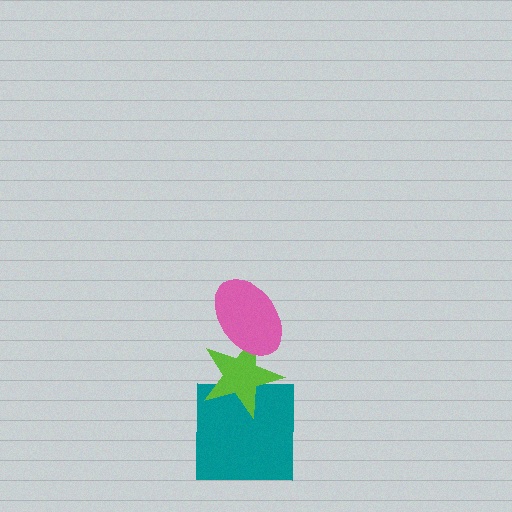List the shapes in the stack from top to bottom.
From top to bottom: the pink ellipse, the lime star, the teal square.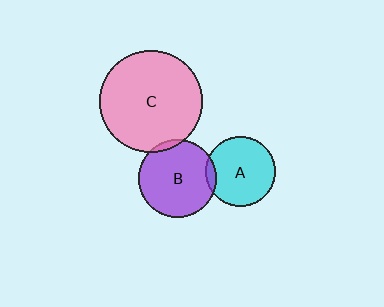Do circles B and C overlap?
Yes.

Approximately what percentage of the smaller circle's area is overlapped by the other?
Approximately 5%.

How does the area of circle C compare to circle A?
Approximately 2.2 times.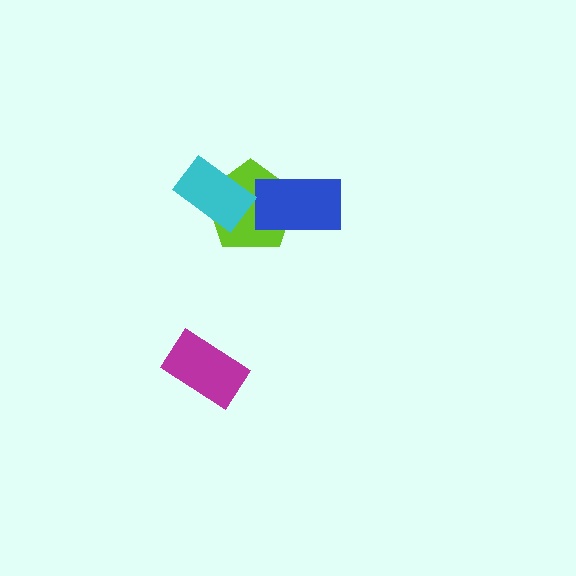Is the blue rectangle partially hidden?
No, no other shape covers it.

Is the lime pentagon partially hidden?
Yes, it is partially covered by another shape.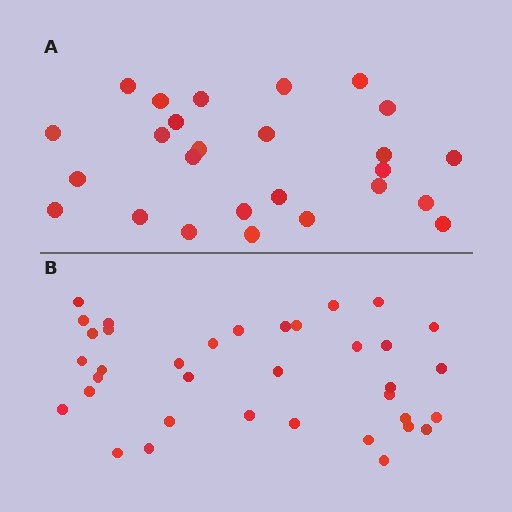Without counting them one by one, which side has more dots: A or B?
Region B (the bottom region) has more dots.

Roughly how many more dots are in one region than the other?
Region B has roughly 10 or so more dots than region A.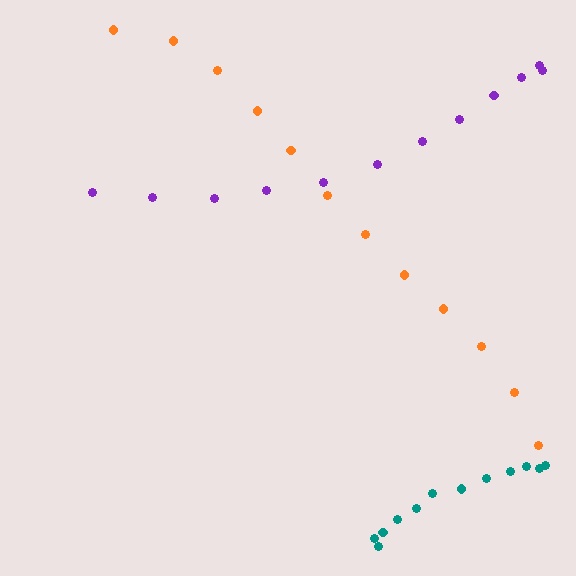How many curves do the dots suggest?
There are 3 distinct paths.